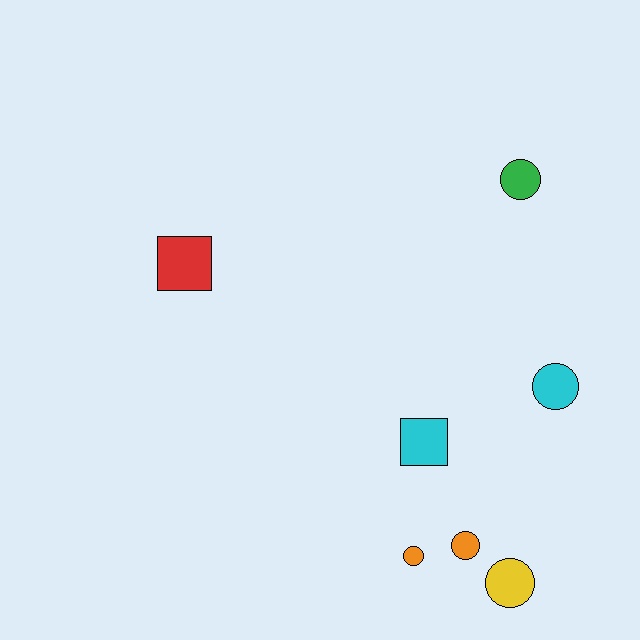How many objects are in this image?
There are 7 objects.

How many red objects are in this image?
There is 1 red object.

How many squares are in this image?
There are 2 squares.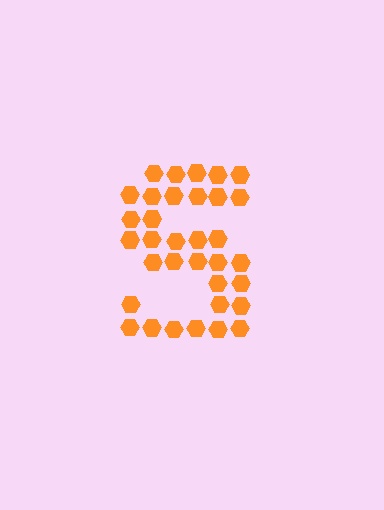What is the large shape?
The large shape is the letter S.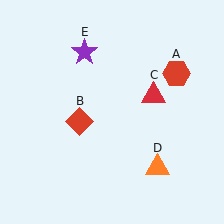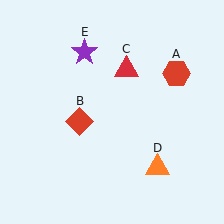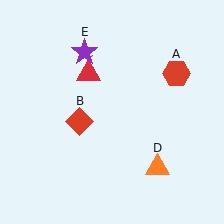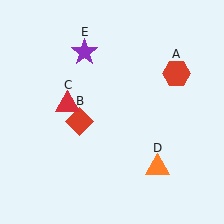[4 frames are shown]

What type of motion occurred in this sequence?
The red triangle (object C) rotated counterclockwise around the center of the scene.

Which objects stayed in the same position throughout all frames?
Red hexagon (object A) and red diamond (object B) and orange triangle (object D) and purple star (object E) remained stationary.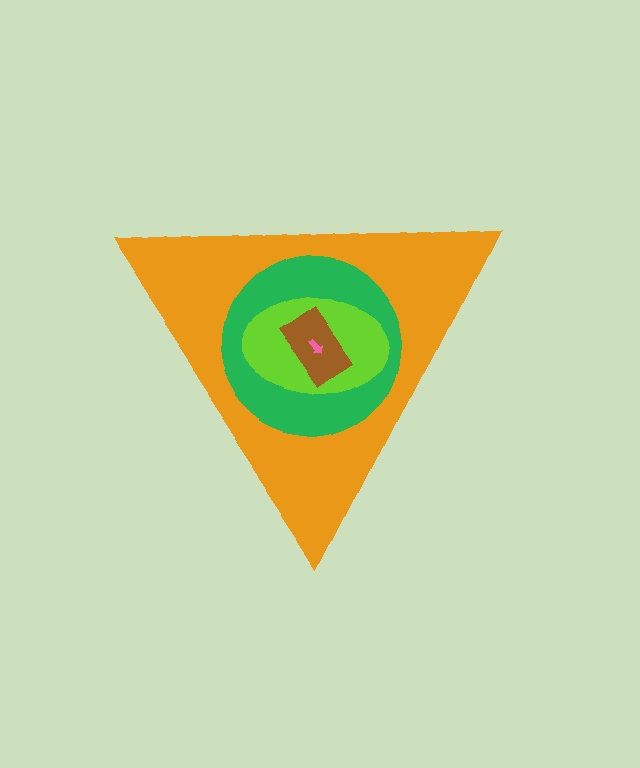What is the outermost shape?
The orange triangle.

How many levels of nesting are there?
5.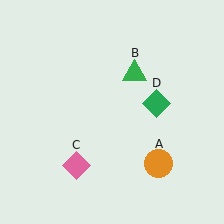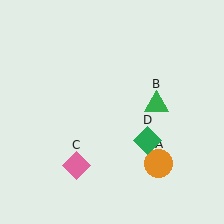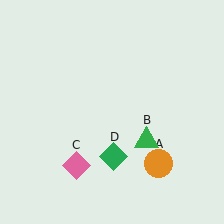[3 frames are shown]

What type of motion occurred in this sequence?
The green triangle (object B), green diamond (object D) rotated clockwise around the center of the scene.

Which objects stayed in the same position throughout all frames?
Orange circle (object A) and pink diamond (object C) remained stationary.